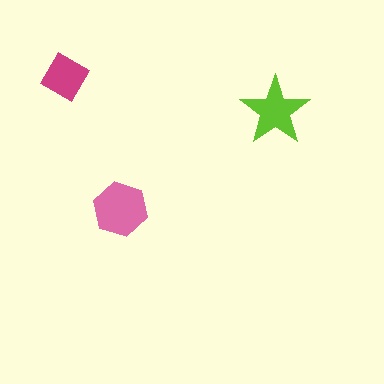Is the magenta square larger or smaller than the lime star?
Smaller.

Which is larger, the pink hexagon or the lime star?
The pink hexagon.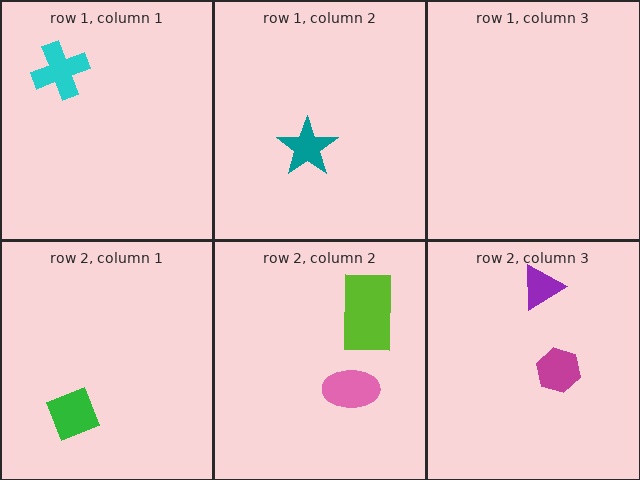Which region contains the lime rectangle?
The row 2, column 2 region.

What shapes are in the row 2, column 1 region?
The green diamond.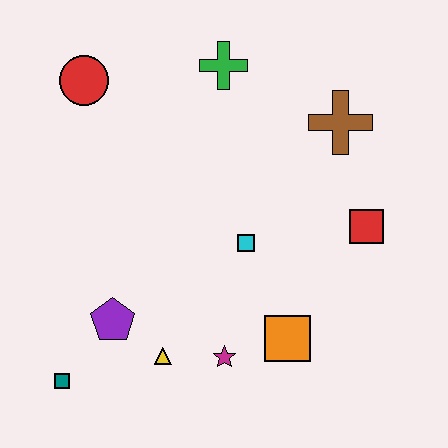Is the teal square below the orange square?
Yes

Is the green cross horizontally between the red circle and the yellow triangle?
No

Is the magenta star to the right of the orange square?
No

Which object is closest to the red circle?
The green cross is closest to the red circle.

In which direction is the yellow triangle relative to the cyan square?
The yellow triangle is below the cyan square.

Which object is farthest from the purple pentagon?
The brown cross is farthest from the purple pentagon.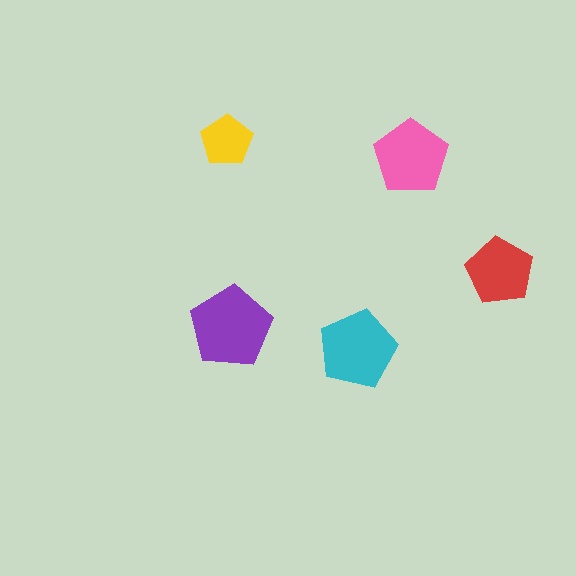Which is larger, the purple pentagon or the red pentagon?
The purple one.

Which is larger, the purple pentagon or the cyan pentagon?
The purple one.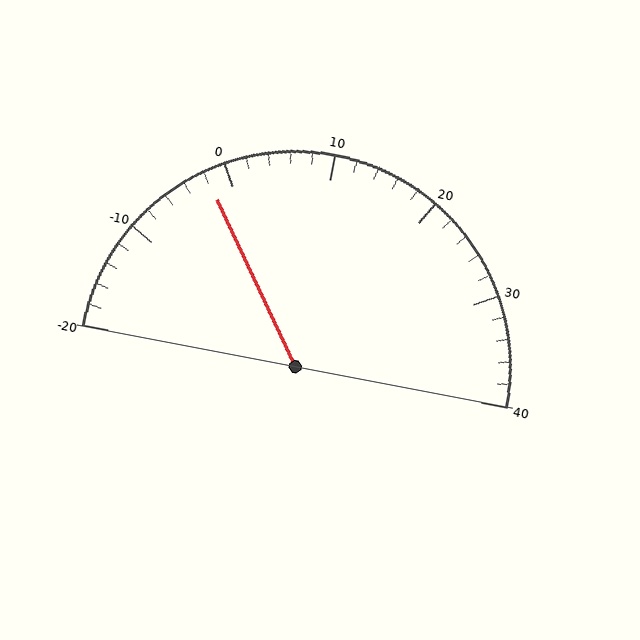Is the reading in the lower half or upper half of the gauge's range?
The reading is in the lower half of the range (-20 to 40).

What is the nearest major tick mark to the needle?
The nearest major tick mark is 0.